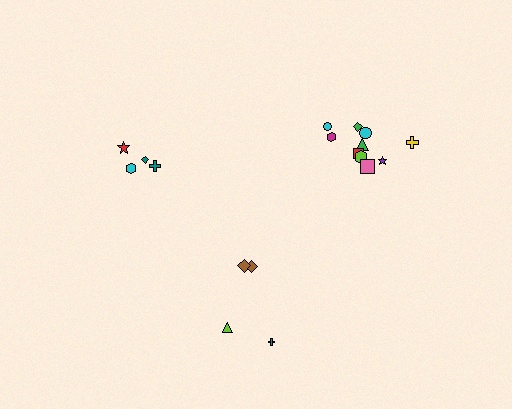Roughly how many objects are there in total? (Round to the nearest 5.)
Roughly 20 objects in total.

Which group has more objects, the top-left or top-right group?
The top-right group.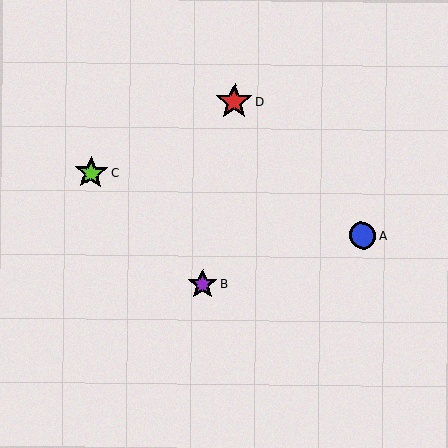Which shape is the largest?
The red star (labeled D) is the largest.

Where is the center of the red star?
The center of the red star is at (234, 102).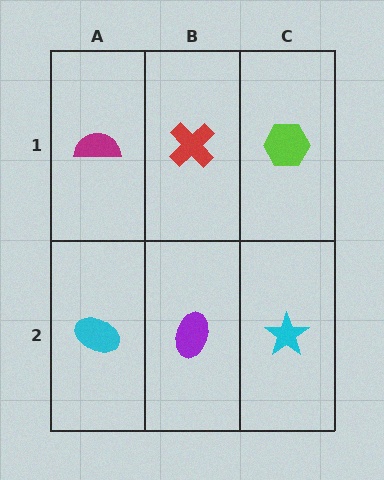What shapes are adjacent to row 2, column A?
A magenta semicircle (row 1, column A), a purple ellipse (row 2, column B).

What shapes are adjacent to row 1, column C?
A cyan star (row 2, column C), a red cross (row 1, column B).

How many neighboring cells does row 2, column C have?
2.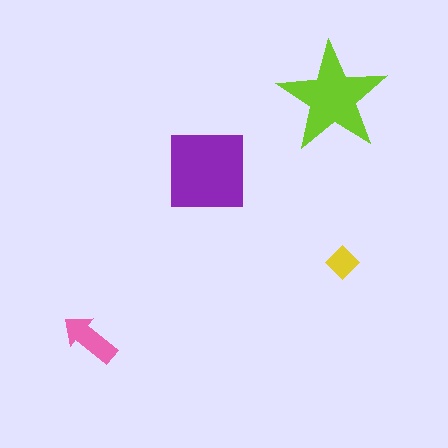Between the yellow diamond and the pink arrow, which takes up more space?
The pink arrow.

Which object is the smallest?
The yellow diamond.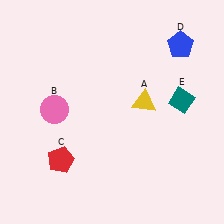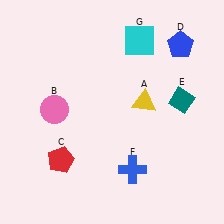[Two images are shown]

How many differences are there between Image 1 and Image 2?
There are 2 differences between the two images.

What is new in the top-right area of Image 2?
A cyan square (G) was added in the top-right area of Image 2.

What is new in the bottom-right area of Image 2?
A blue cross (F) was added in the bottom-right area of Image 2.